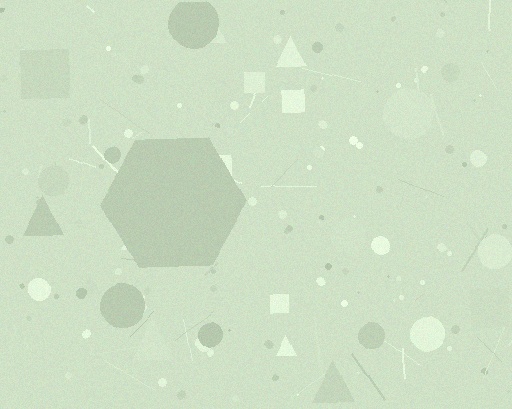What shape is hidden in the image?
A hexagon is hidden in the image.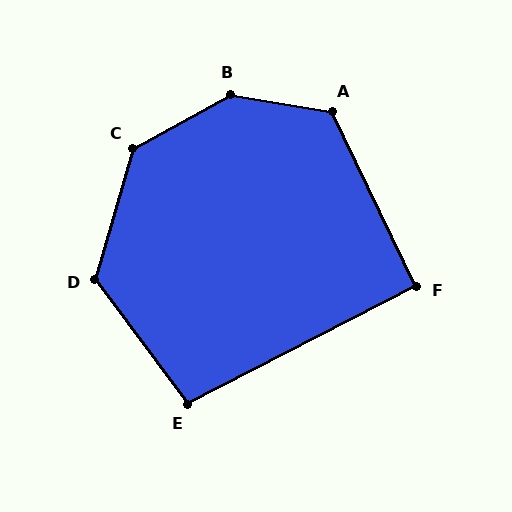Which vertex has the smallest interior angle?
F, at approximately 92 degrees.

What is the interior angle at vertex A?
Approximately 125 degrees (obtuse).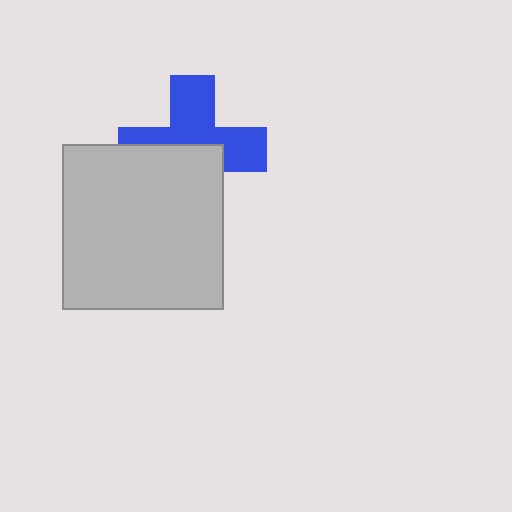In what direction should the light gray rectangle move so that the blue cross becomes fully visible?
The light gray rectangle should move down. That is the shortest direction to clear the overlap and leave the blue cross fully visible.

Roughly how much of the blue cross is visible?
About half of it is visible (roughly 53%).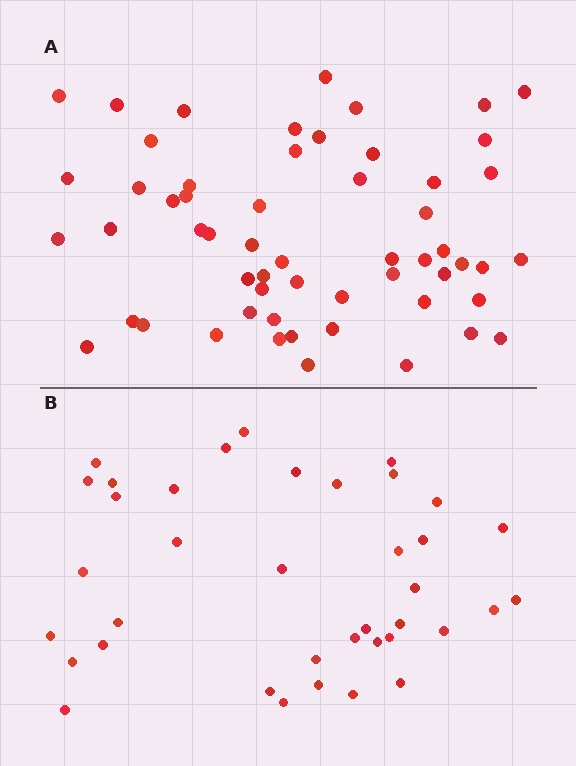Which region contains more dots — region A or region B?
Region A (the top region) has more dots.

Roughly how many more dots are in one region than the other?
Region A has approximately 20 more dots than region B.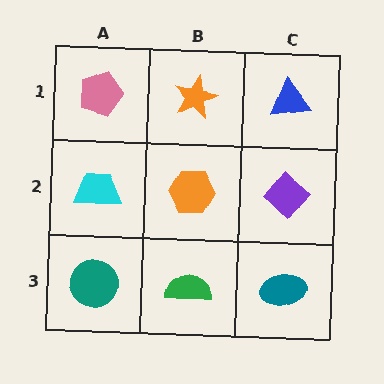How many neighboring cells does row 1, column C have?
2.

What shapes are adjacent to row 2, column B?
An orange star (row 1, column B), a green semicircle (row 3, column B), a cyan trapezoid (row 2, column A), a purple diamond (row 2, column C).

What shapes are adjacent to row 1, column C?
A purple diamond (row 2, column C), an orange star (row 1, column B).